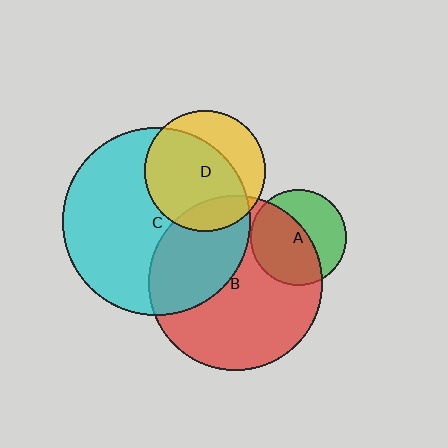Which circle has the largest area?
Circle C (cyan).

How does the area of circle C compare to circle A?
Approximately 3.8 times.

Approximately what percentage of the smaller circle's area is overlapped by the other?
Approximately 15%.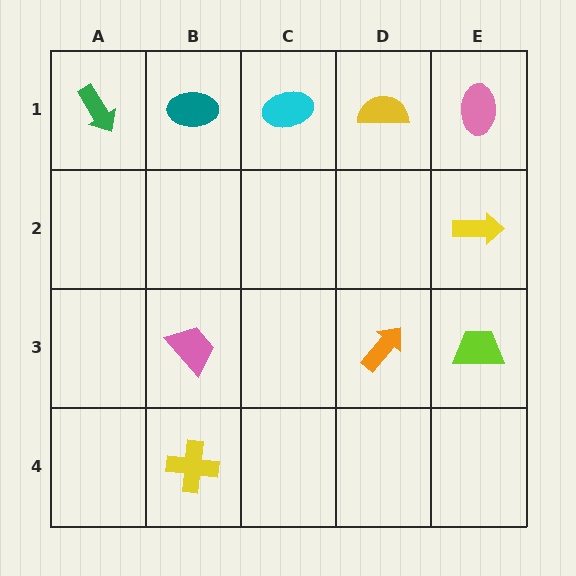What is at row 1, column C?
A cyan ellipse.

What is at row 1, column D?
A yellow semicircle.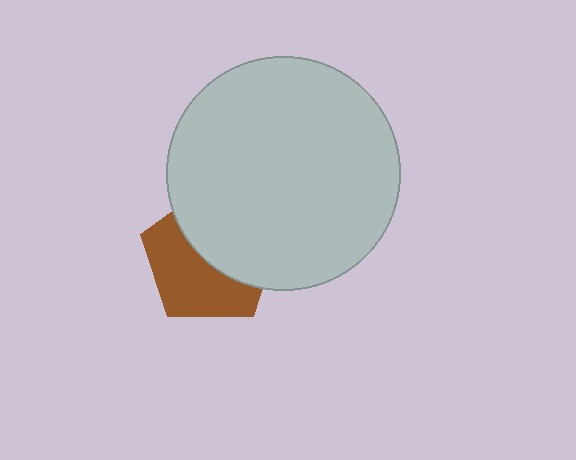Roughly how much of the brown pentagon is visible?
About half of it is visible (roughly 51%).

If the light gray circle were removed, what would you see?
You would see the complete brown pentagon.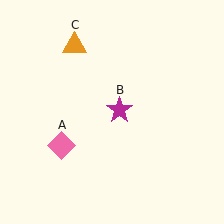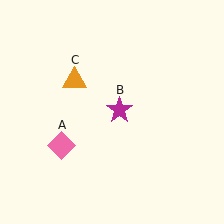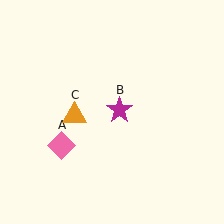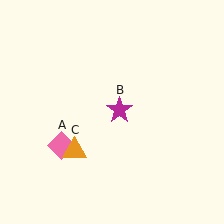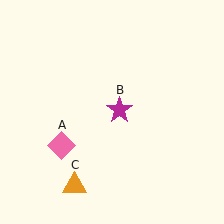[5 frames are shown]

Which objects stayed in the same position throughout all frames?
Pink diamond (object A) and magenta star (object B) remained stationary.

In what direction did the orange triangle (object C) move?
The orange triangle (object C) moved down.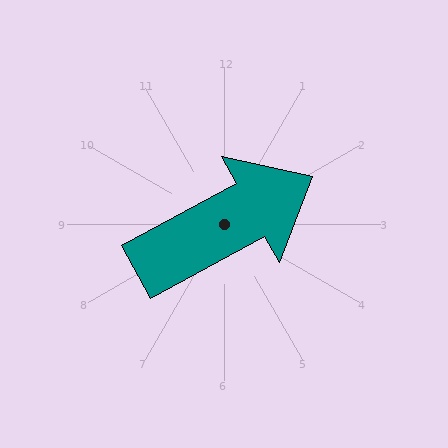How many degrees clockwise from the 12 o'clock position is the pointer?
Approximately 62 degrees.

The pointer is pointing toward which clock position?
Roughly 2 o'clock.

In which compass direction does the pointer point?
Northeast.